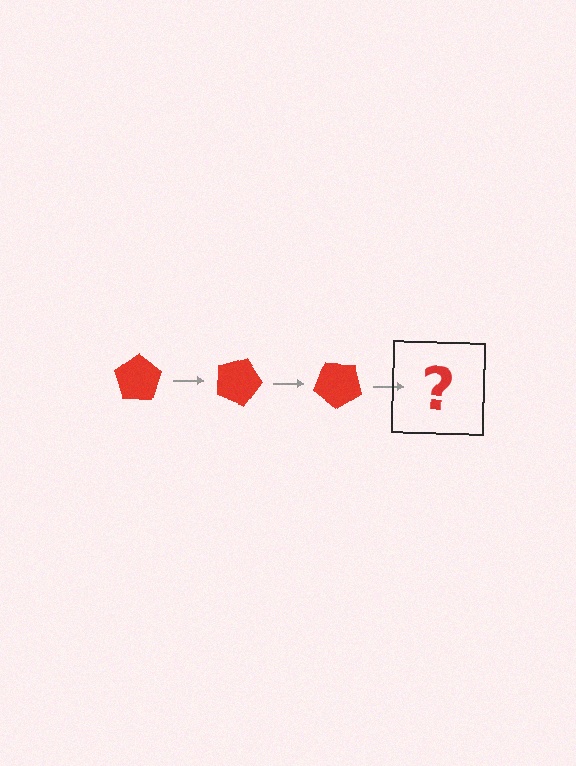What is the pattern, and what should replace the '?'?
The pattern is that the pentagon rotates 20 degrees each step. The '?' should be a red pentagon rotated 60 degrees.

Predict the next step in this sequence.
The next step is a red pentagon rotated 60 degrees.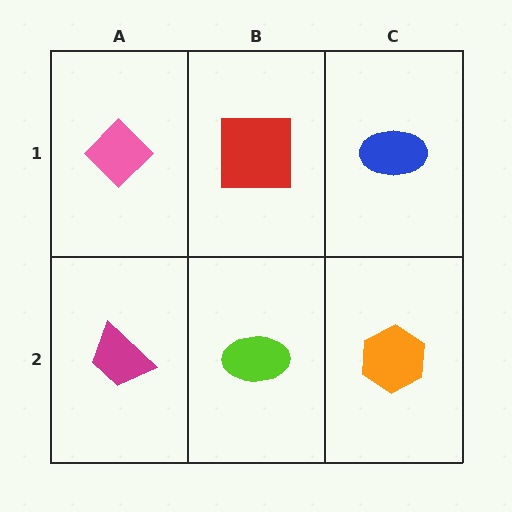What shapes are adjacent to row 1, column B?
A lime ellipse (row 2, column B), a pink diamond (row 1, column A), a blue ellipse (row 1, column C).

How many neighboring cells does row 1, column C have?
2.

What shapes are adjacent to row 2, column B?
A red square (row 1, column B), a magenta trapezoid (row 2, column A), an orange hexagon (row 2, column C).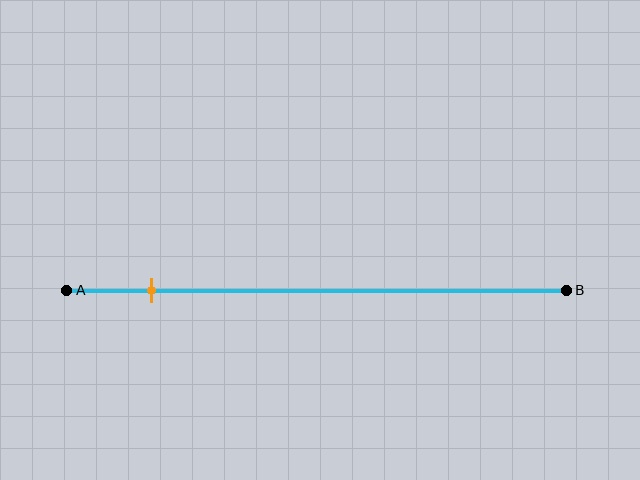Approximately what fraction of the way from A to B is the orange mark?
The orange mark is approximately 15% of the way from A to B.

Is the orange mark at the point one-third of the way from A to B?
No, the mark is at about 15% from A, not at the 33% one-third point.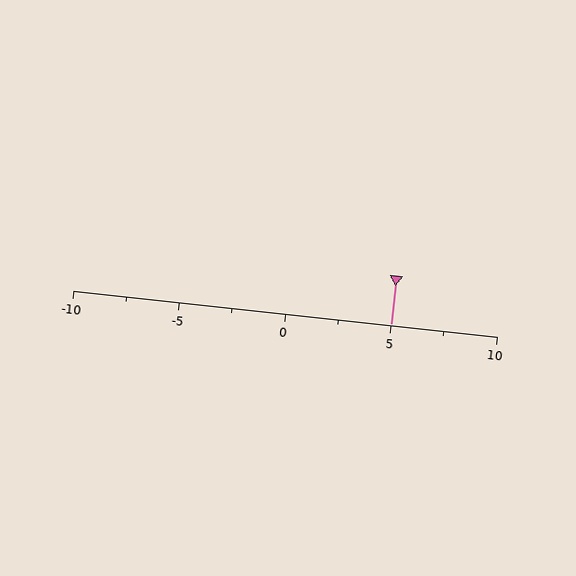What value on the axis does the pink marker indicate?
The marker indicates approximately 5.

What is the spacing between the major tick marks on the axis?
The major ticks are spaced 5 apart.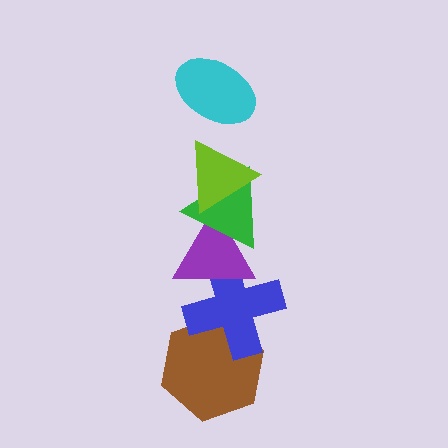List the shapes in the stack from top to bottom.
From top to bottom: the cyan ellipse, the lime triangle, the green triangle, the purple triangle, the blue cross, the brown hexagon.